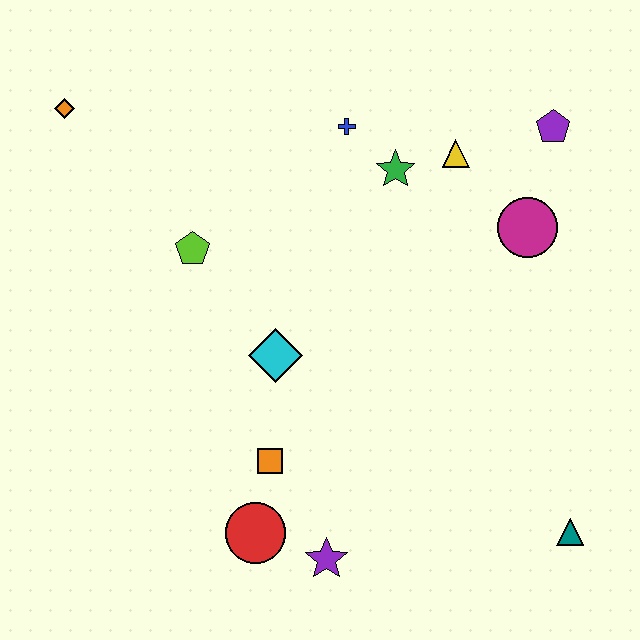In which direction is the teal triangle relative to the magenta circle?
The teal triangle is below the magenta circle.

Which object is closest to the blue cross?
The green star is closest to the blue cross.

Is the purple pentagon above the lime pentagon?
Yes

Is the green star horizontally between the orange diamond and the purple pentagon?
Yes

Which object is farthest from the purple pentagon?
The red circle is farthest from the purple pentagon.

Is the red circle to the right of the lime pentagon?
Yes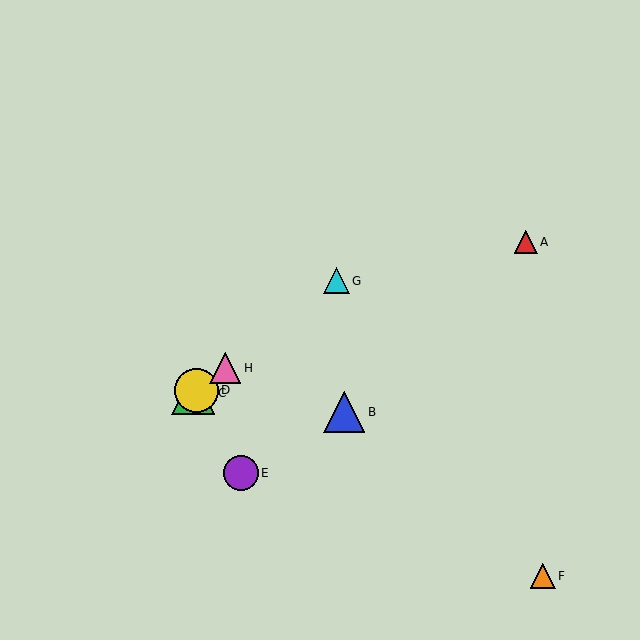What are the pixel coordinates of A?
Object A is at (526, 242).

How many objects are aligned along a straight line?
4 objects (C, D, G, H) are aligned along a straight line.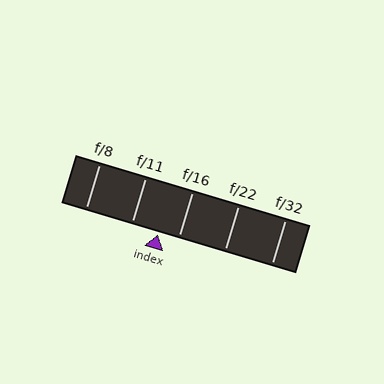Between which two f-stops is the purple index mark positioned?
The index mark is between f/11 and f/16.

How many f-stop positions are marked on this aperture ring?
There are 5 f-stop positions marked.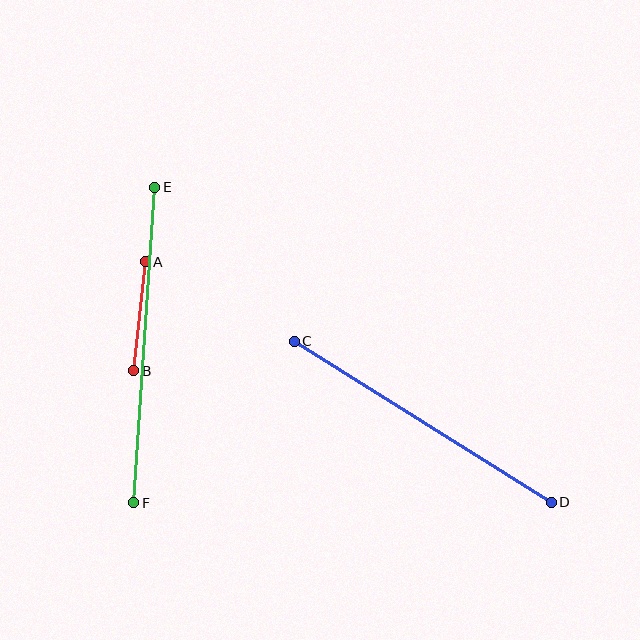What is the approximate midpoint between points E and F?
The midpoint is at approximately (144, 345) pixels.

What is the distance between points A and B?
The distance is approximately 110 pixels.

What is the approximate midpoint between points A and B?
The midpoint is at approximately (140, 316) pixels.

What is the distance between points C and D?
The distance is approximately 303 pixels.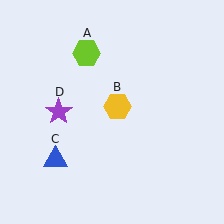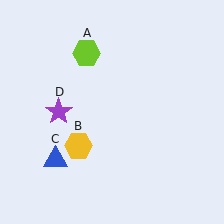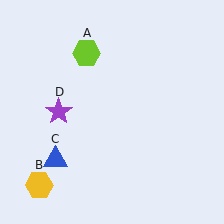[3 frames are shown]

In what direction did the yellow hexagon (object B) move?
The yellow hexagon (object B) moved down and to the left.